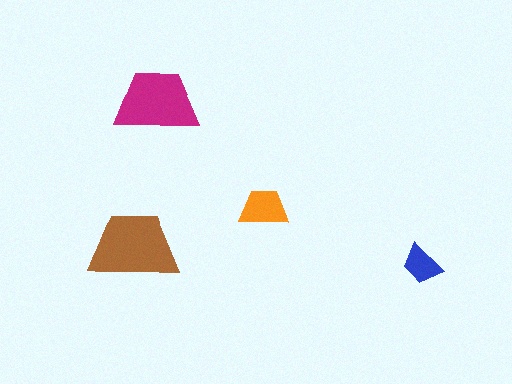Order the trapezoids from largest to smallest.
the brown one, the magenta one, the orange one, the blue one.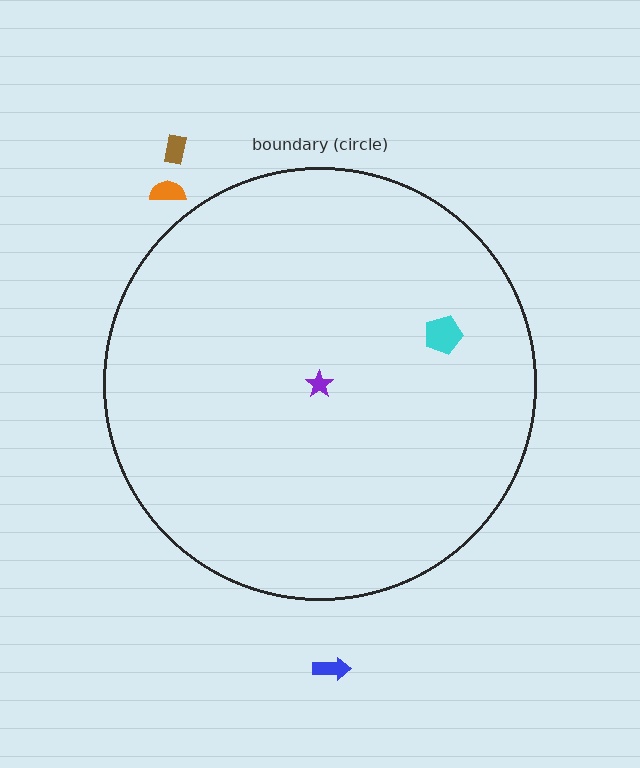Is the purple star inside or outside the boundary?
Inside.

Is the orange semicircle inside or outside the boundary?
Outside.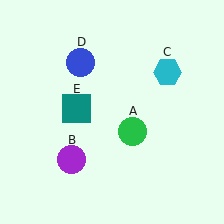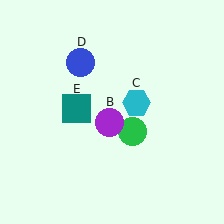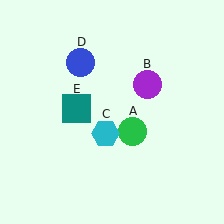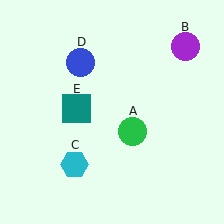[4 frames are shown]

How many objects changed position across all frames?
2 objects changed position: purple circle (object B), cyan hexagon (object C).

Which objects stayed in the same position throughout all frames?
Green circle (object A) and blue circle (object D) and teal square (object E) remained stationary.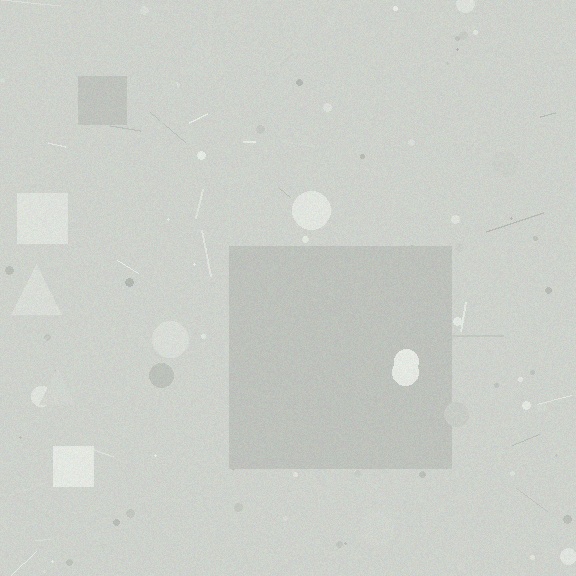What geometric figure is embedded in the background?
A square is embedded in the background.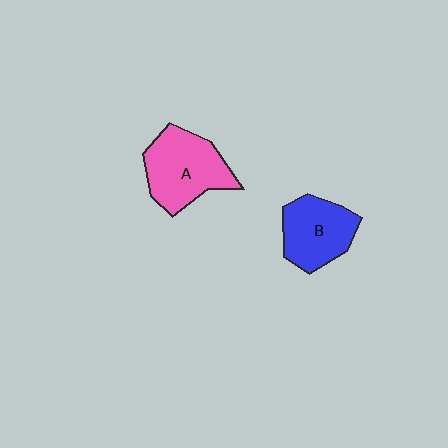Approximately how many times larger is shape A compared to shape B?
Approximately 1.2 times.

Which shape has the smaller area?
Shape B (blue).